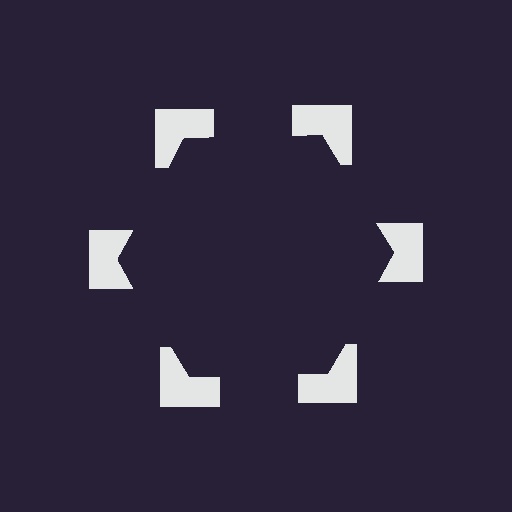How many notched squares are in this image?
There are 6 — one at each vertex of the illusory hexagon.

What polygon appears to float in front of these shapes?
An illusory hexagon — its edges are inferred from the aligned wedge cuts in the notched squares, not physically drawn.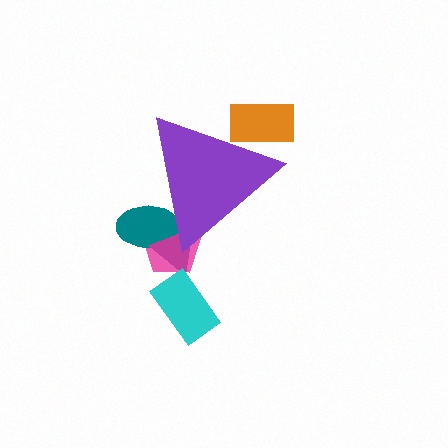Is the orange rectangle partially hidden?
Yes, the orange rectangle is partially hidden behind the purple triangle.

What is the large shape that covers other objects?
A purple triangle.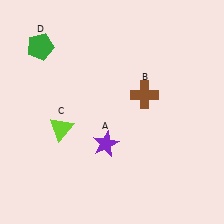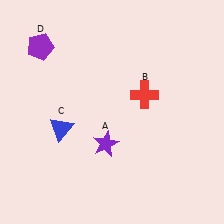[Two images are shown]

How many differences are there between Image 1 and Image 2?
There are 3 differences between the two images.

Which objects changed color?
B changed from brown to red. C changed from lime to blue. D changed from green to purple.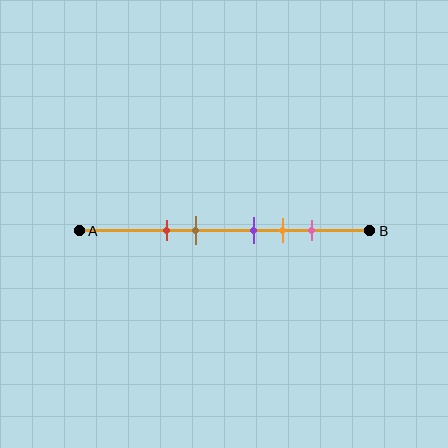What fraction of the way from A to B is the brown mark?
The brown mark is approximately 40% (0.4) of the way from A to B.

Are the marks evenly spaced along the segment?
No, the marks are not evenly spaced.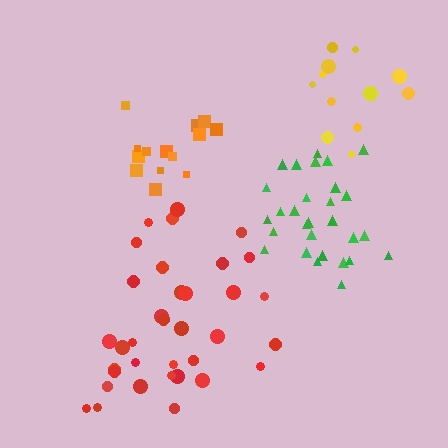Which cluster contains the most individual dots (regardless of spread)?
Red (35).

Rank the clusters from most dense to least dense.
green, yellow, orange, red.